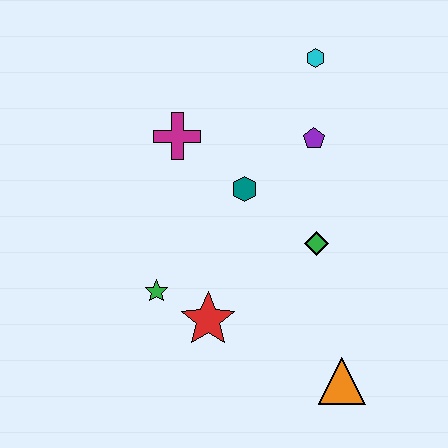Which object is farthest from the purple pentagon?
The orange triangle is farthest from the purple pentagon.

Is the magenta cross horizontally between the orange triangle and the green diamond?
No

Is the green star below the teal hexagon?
Yes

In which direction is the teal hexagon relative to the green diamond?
The teal hexagon is to the left of the green diamond.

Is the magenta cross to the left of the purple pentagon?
Yes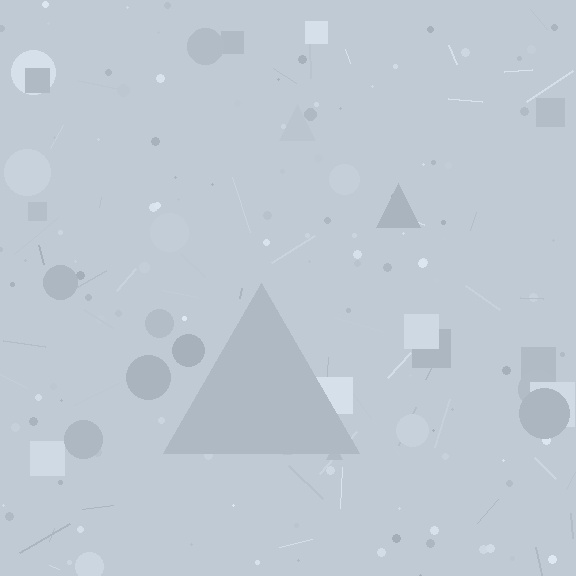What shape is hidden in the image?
A triangle is hidden in the image.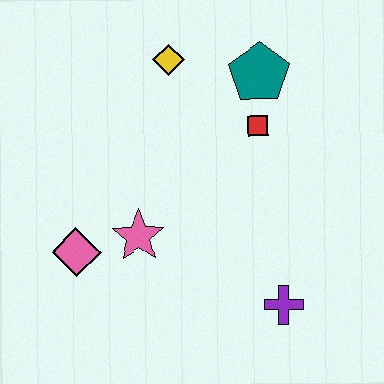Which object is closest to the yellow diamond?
The teal pentagon is closest to the yellow diamond.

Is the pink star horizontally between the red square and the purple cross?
No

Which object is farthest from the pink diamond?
The teal pentagon is farthest from the pink diamond.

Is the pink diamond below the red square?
Yes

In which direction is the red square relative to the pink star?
The red square is to the right of the pink star.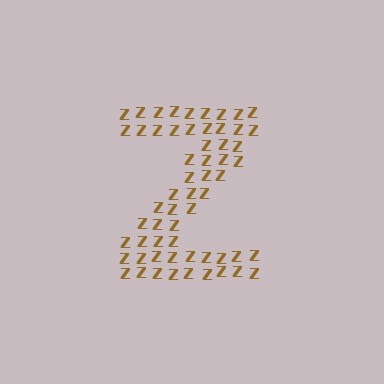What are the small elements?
The small elements are letter Z's.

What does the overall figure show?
The overall figure shows the letter Z.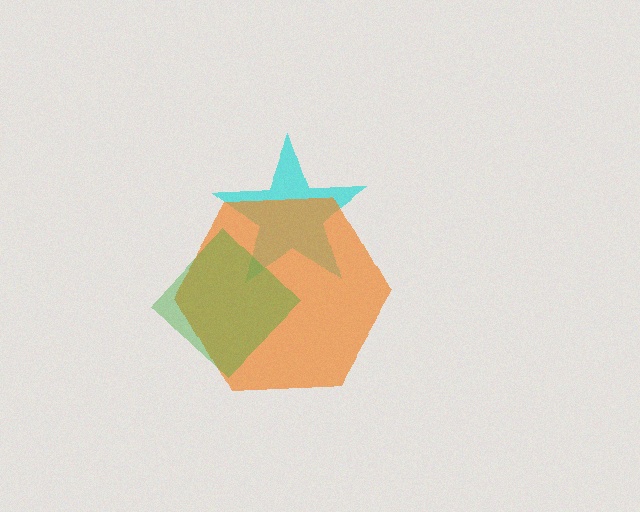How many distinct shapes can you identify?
There are 3 distinct shapes: a cyan star, an orange hexagon, a green diamond.